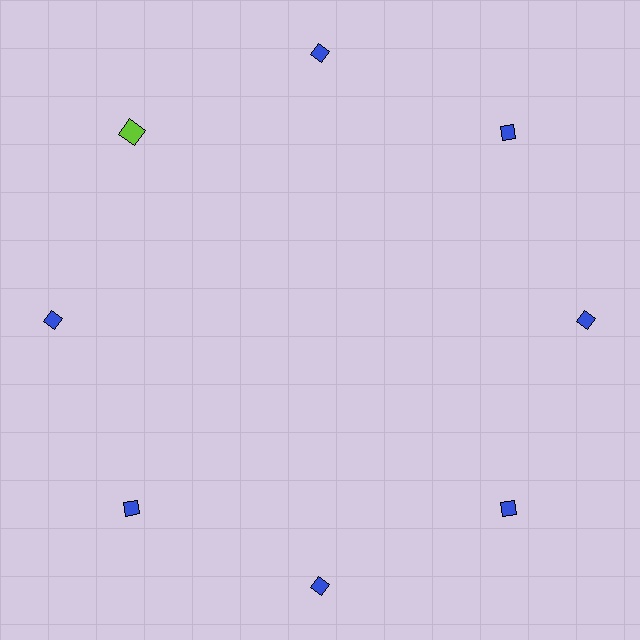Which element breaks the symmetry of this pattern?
The lime square at roughly the 10 o'clock position breaks the symmetry. All other shapes are blue diamonds.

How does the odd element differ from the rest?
It differs in both color (lime instead of blue) and shape (square instead of diamond).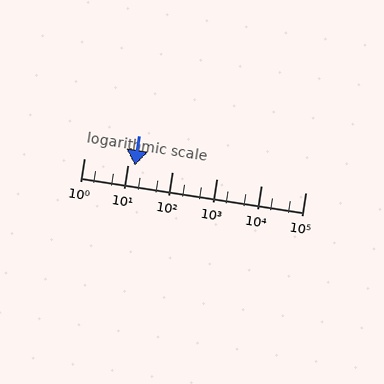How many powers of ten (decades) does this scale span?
The scale spans 5 decades, from 1 to 100000.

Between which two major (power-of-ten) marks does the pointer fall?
The pointer is between 10 and 100.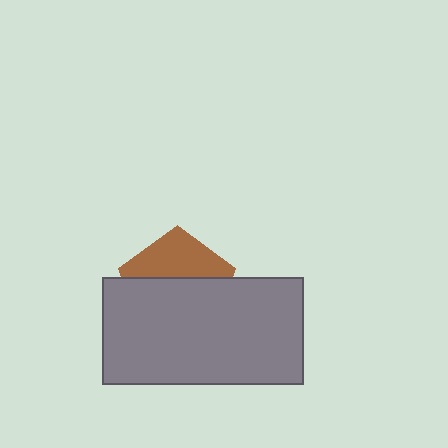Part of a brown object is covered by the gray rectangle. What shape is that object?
It is a pentagon.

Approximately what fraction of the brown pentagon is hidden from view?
Roughly 61% of the brown pentagon is hidden behind the gray rectangle.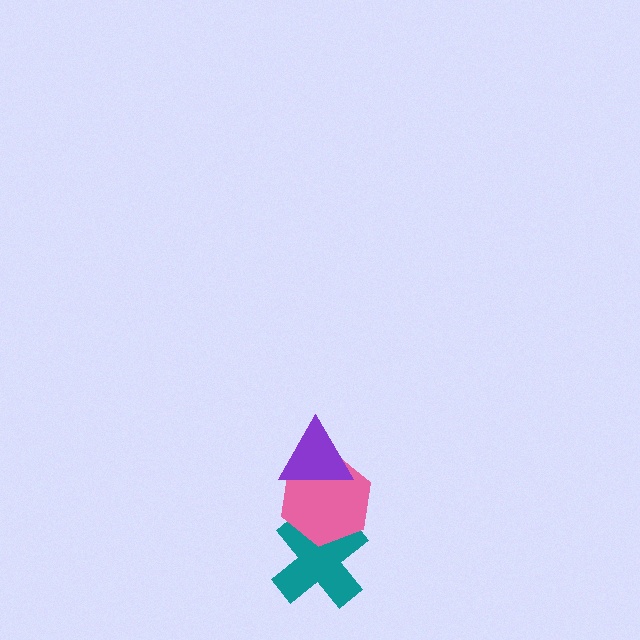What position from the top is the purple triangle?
The purple triangle is 1st from the top.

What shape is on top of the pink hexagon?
The purple triangle is on top of the pink hexagon.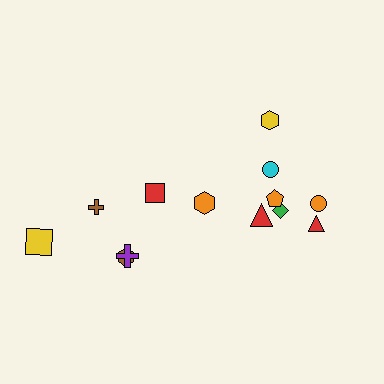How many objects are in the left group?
There are 5 objects.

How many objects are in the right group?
There are 8 objects.